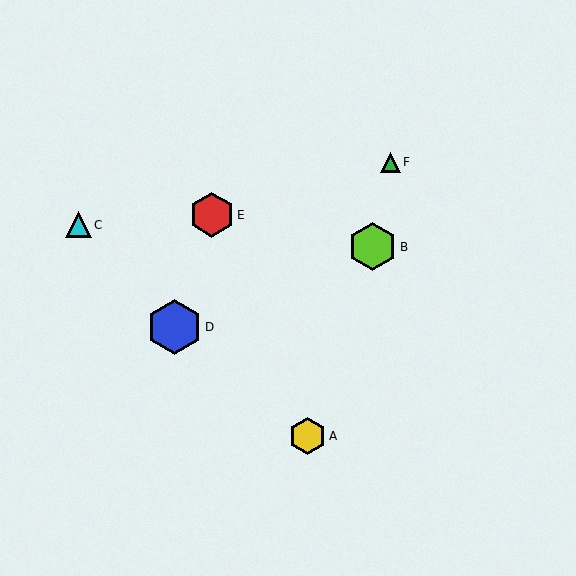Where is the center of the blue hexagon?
The center of the blue hexagon is at (174, 327).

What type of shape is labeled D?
Shape D is a blue hexagon.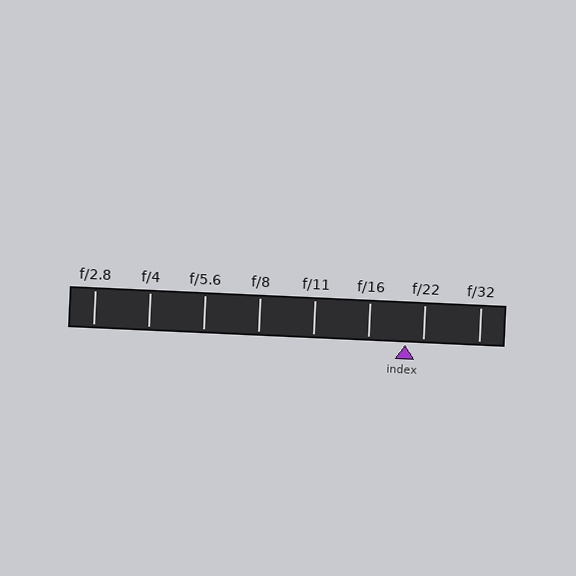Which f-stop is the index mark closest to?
The index mark is closest to f/22.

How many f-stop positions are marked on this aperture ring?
There are 8 f-stop positions marked.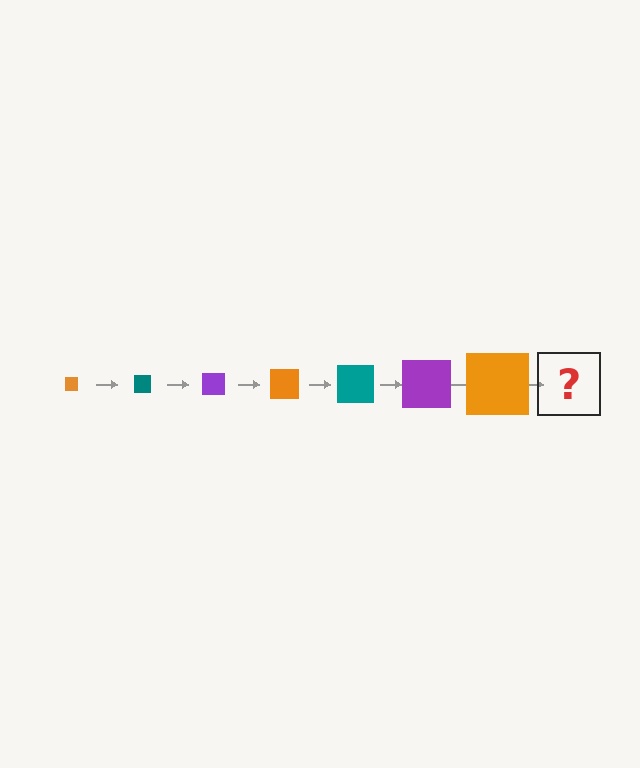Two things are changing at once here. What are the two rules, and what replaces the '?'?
The two rules are that the square grows larger each step and the color cycles through orange, teal, and purple. The '?' should be a teal square, larger than the previous one.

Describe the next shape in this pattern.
It should be a teal square, larger than the previous one.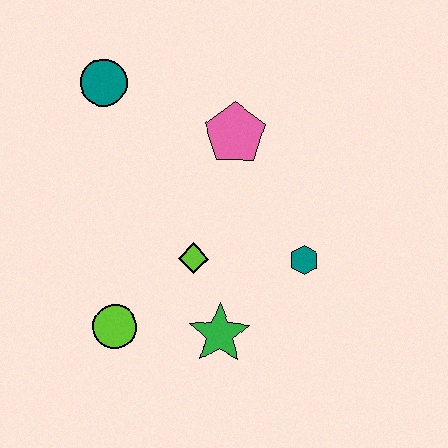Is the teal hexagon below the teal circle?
Yes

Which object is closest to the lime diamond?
The green star is closest to the lime diamond.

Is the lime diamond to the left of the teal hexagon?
Yes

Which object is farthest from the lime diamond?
The teal circle is farthest from the lime diamond.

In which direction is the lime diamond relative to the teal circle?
The lime diamond is below the teal circle.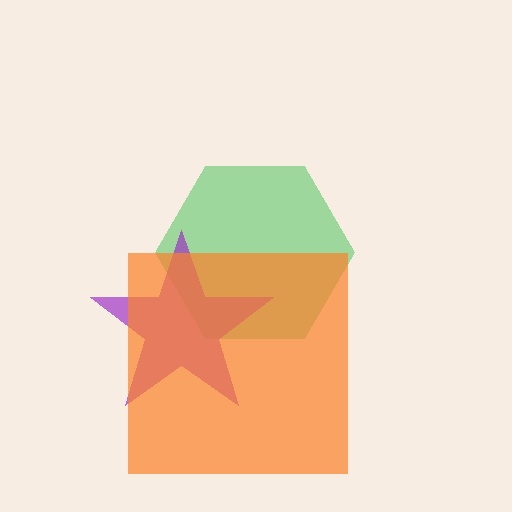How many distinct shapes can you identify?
There are 3 distinct shapes: a green hexagon, a purple star, an orange square.